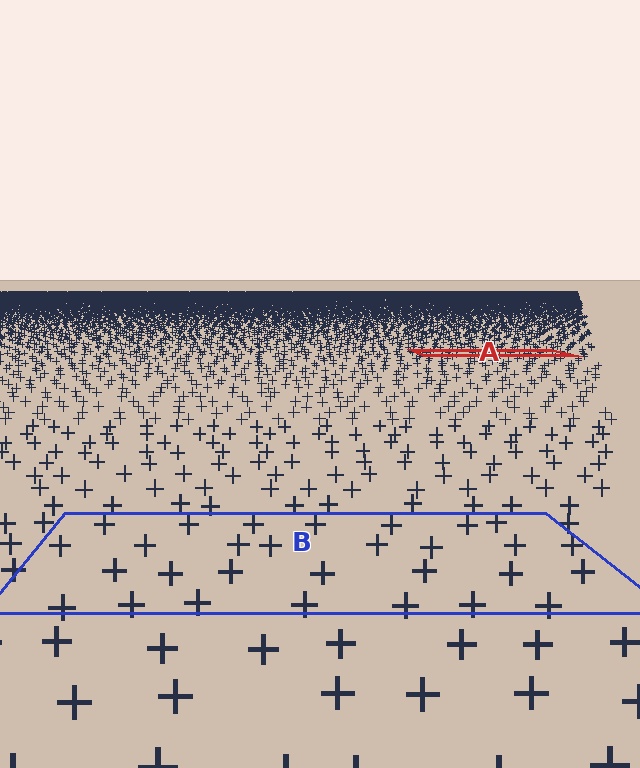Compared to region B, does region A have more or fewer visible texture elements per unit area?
Region A has more texture elements per unit area — they are packed more densely because it is farther away.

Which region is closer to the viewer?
Region B is closer. The texture elements there are larger and more spread out.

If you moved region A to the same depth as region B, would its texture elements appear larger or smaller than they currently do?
They would appear larger. At a closer depth, the same texture elements are projected at a bigger on-screen size.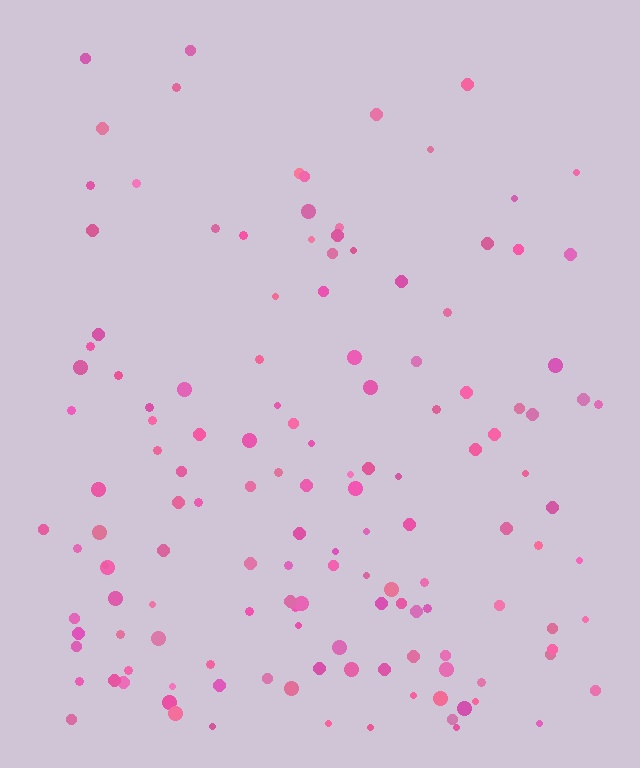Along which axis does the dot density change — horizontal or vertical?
Vertical.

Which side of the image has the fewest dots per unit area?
The top.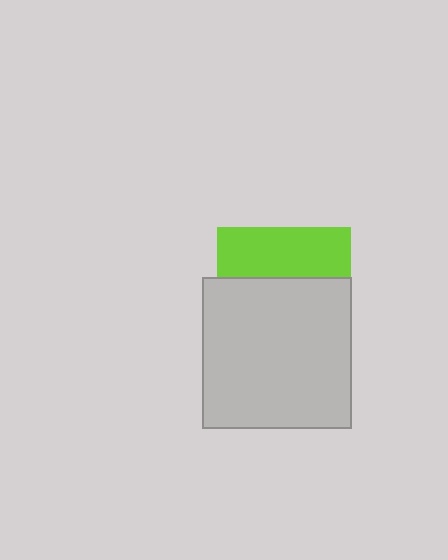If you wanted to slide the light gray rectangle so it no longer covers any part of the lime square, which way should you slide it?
Slide it down — that is the most direct way to separate the two shapes.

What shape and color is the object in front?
The object in front is a light gray rectangle.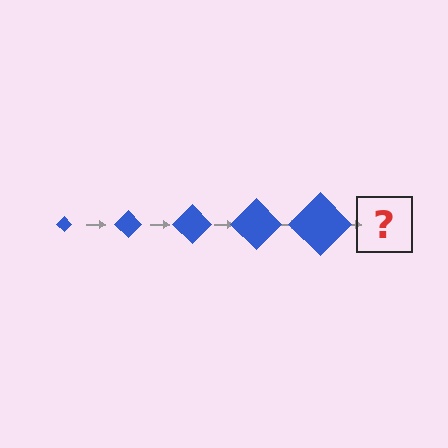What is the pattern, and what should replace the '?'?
The pattern is that the diamond gets progressively larger each step. The '?' should be a blue diamond, larger than the previous one.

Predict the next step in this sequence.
The next step is a blue diamond, larger than the previous one.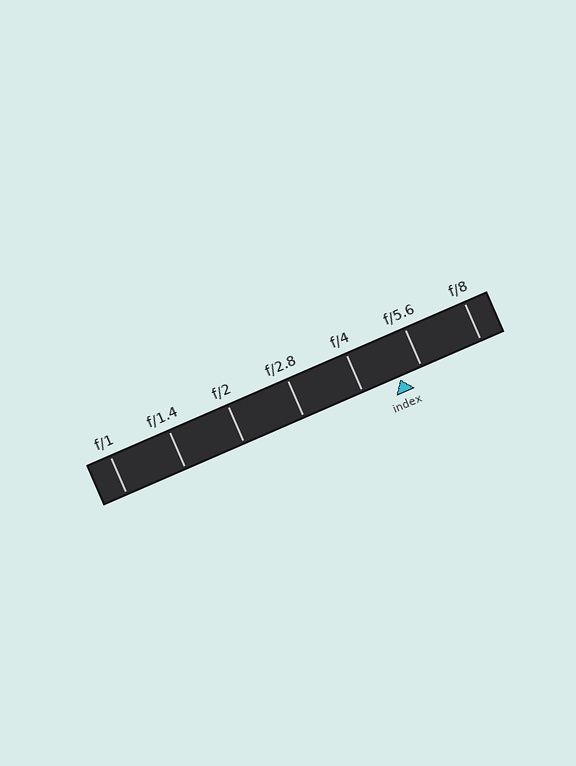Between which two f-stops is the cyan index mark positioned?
The index mark is between f/4 and f/5.6.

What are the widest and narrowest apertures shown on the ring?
The widest aperture shown is f/1 and the narrowest is f/8.